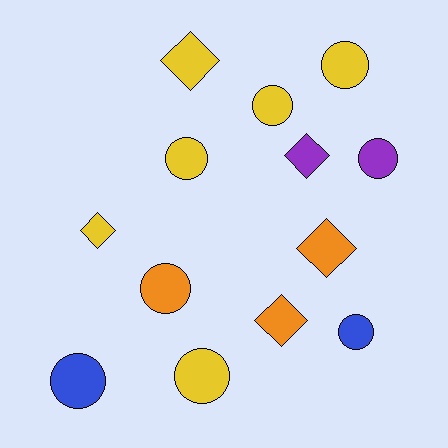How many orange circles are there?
There is 1 orange circle.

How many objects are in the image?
There are 13 objects.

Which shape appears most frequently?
Circle, with 8 objects.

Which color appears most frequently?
Yellow, with 6 objects.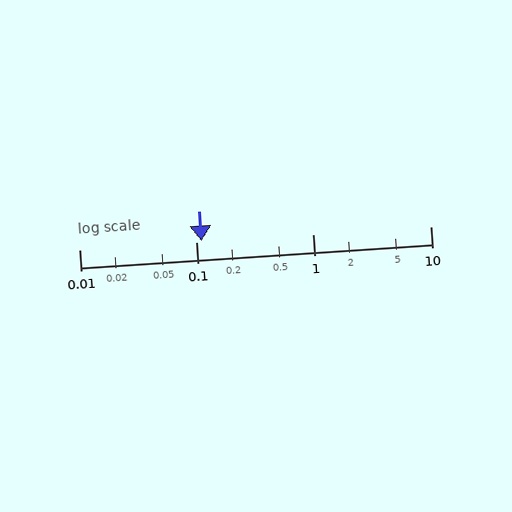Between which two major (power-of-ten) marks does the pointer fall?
The pointer is between 0.1 and 1.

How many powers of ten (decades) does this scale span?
The scale spans 3 decades, from 0.01 to 10.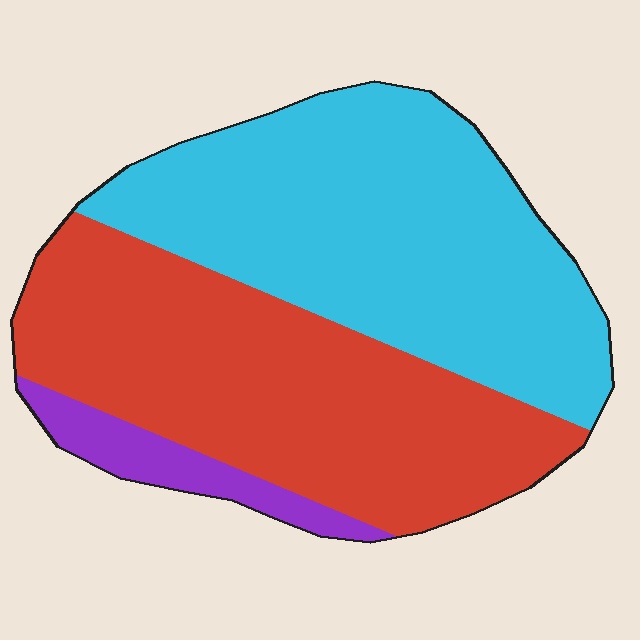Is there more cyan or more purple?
Cyan.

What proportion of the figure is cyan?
Cyan takes up about one half (1/2) of the figure.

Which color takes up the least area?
Purple, at roughly 5%.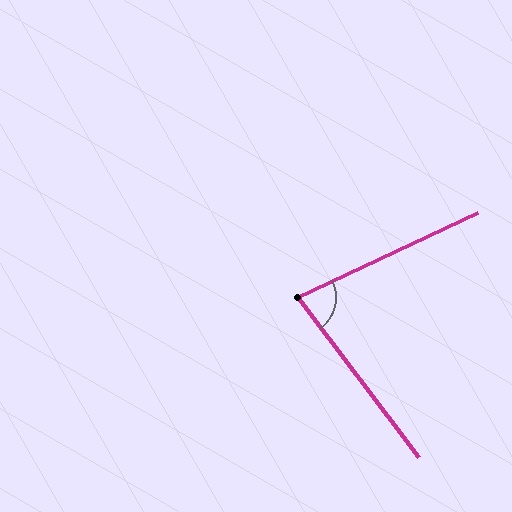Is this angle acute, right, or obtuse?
It is acute.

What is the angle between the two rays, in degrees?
Approximately 78 degrees.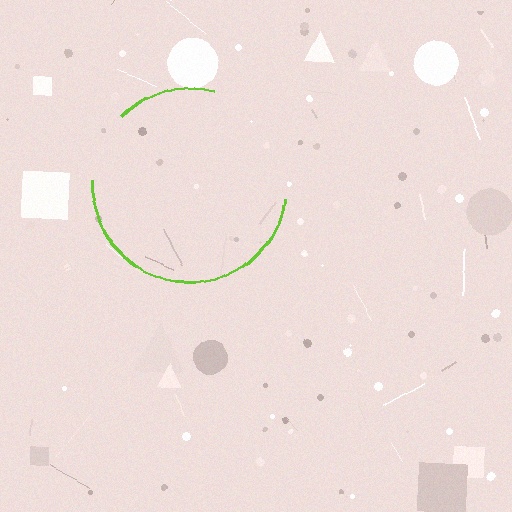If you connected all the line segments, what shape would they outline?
They would outline a circle.